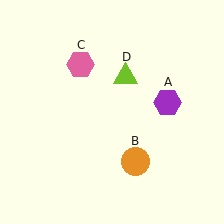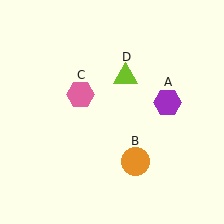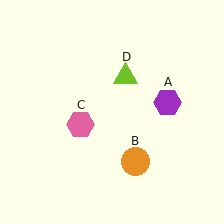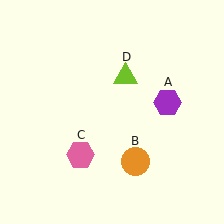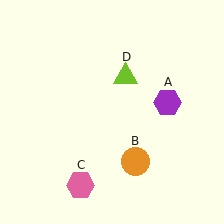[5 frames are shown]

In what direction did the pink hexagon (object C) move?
The pink hexagon (object C) moved down.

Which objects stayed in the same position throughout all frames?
Purple hexagon (object A) and orange circle (object B) and lime triangle (object D) remained stationary.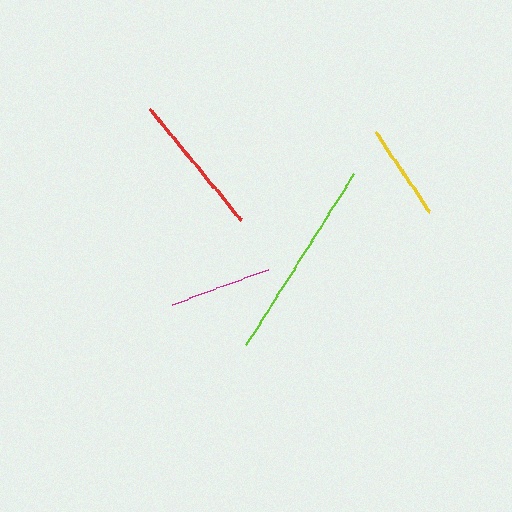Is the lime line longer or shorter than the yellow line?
The lime line is longer than the yellow line.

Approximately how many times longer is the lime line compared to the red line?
The lime line is approximately 1.4 times the length of the red line.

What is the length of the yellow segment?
The yellow segment is approximately 96 pixels long.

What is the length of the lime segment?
The lime segment is approximately 203 pixels long.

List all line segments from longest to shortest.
From longest to shortest: lime, red, magenta, yellow.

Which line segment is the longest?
The lime line is the longest at approximately 203 pixels.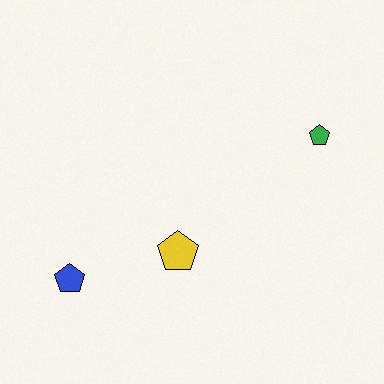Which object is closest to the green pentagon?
The yellow pentagon is closest to the green pentagon.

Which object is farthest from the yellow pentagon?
The green pentagon is farthest from the yellow pentagon.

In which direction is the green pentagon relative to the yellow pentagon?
The green pentagon is to the right of the yellow pentagon.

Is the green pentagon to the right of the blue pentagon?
Yes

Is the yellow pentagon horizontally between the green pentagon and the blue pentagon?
Yes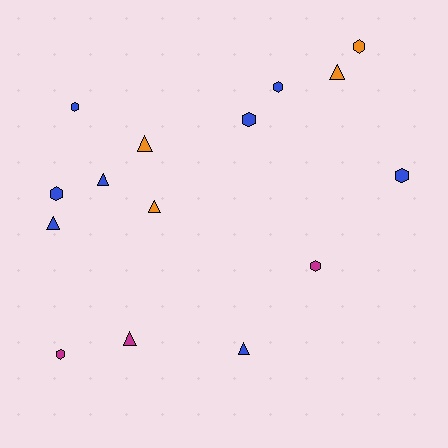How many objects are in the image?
There are 15 objects.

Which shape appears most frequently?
Hexagon, with 8 objects.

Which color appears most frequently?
Blue, with 8 objects.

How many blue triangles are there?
There are 3 blue triangles.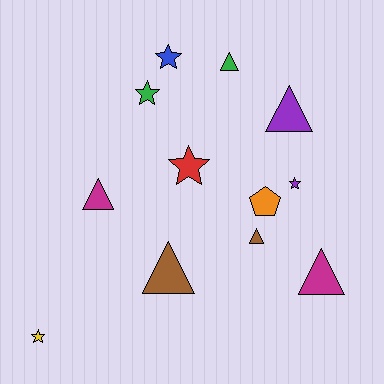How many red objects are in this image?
There is 1 red object.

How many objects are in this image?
There are 12 objects.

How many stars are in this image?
There are 5 stars.